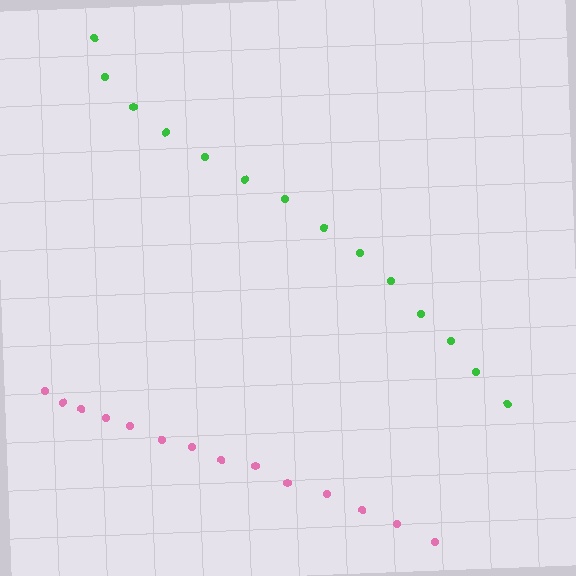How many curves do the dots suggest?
There are 2 distinct paths.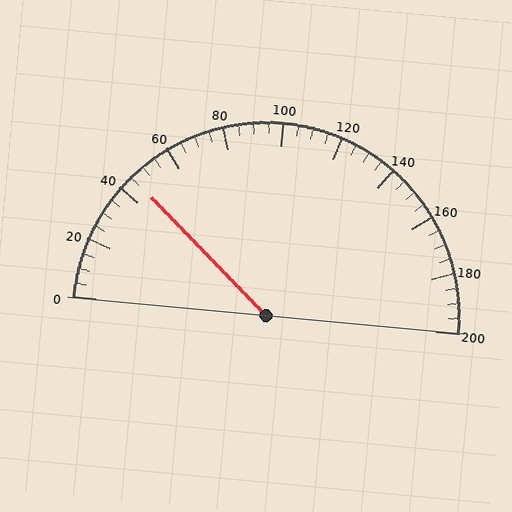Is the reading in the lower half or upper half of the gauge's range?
The reading is in the lower half of the range (0 to 200).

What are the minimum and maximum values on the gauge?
The gauge ranges from 0 to 200.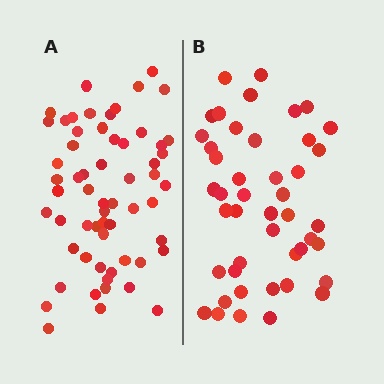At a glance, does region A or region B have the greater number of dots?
Region A (the left region) has more dots.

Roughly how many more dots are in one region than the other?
Region A has approximately 15 more dots than region B.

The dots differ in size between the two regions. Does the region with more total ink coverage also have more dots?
No. Region B has more total ink coverage because its dots are larger, but region A actually contains more individual dots. Total area can be misleading — the number of items is what matters here.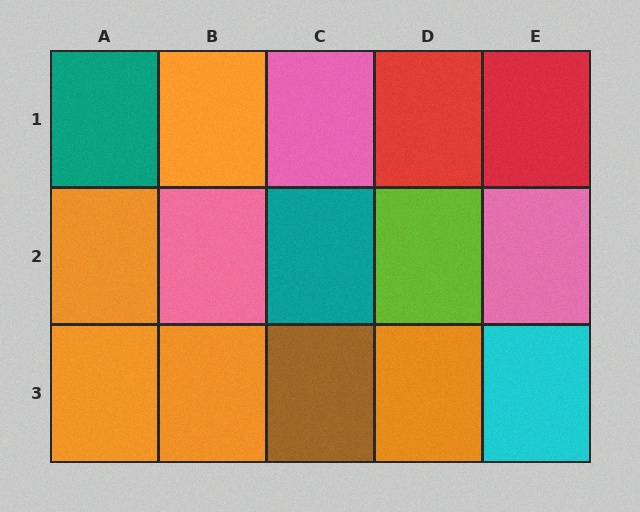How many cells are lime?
1 cell is lime.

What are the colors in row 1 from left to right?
Teal, orange, pink, red, red.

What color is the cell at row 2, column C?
Teal.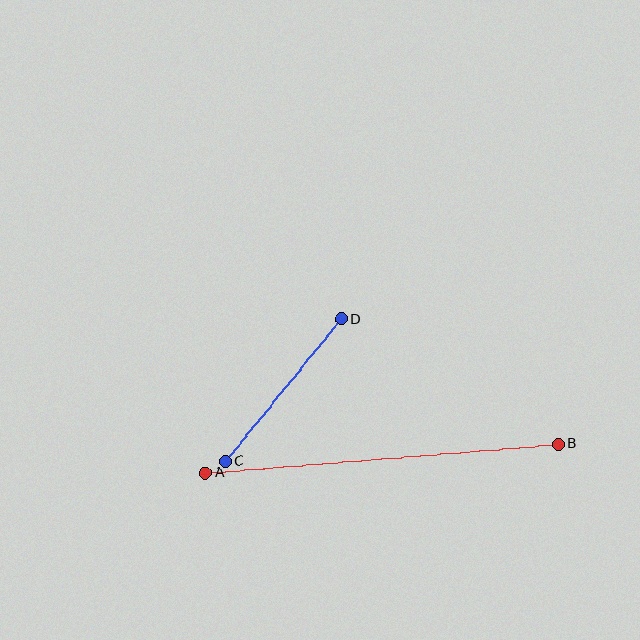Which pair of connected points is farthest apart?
Points A and B are farthest apart.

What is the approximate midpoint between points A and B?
The midpoint is at approximately (382, 458) pixels.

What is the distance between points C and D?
The distance is approximately 183 pixels.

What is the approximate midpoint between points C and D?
The midpoint is at approximately (284, 390) pixels.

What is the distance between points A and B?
The distance is approximately 354 pixels.